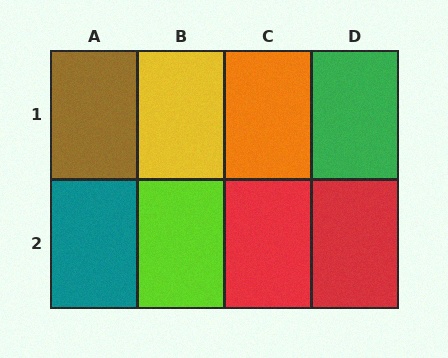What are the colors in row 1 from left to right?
Brown, yellow, orange, green.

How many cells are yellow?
1 cell is yellow.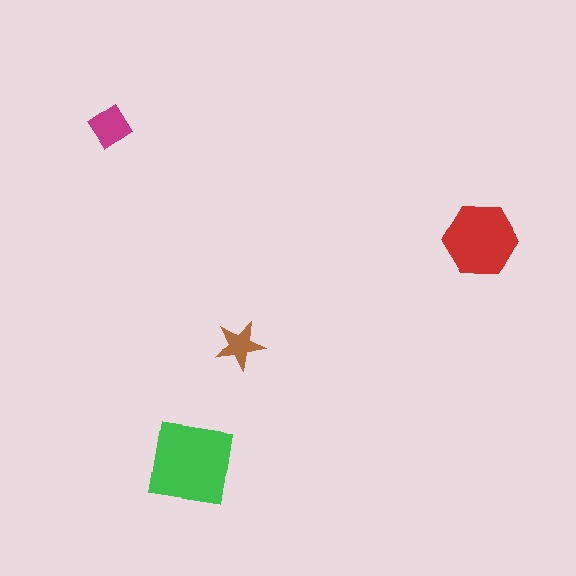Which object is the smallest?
The brown star.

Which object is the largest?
The green square.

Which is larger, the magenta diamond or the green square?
The green square.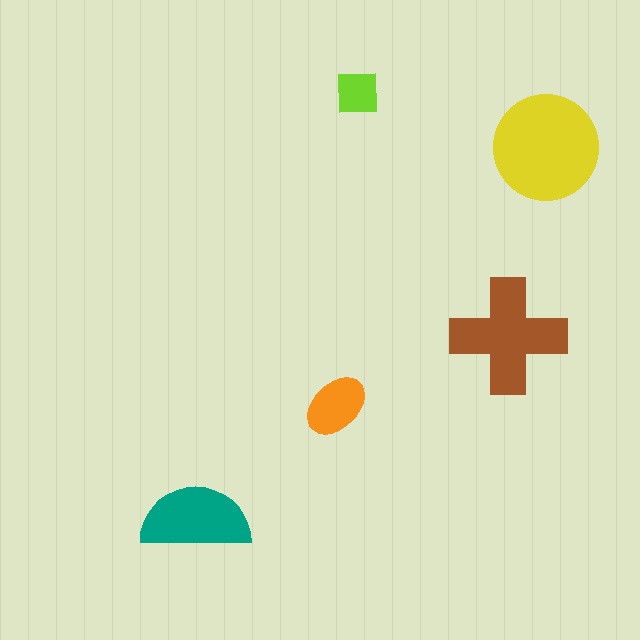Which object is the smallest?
The lime square.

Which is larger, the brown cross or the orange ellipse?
The brown cross.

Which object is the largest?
The yellow circle.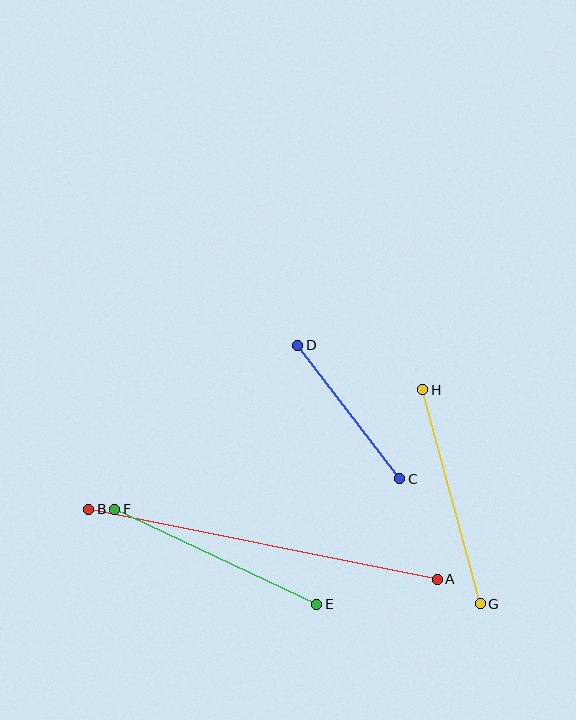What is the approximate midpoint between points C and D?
The midpoint is at approximately (349, 412) pixels.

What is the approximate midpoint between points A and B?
The midpoint is at approximately (263, 544) pixels.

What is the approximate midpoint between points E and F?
The midpoint is at approximately (216, 557) pixels.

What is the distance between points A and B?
The distance is approximately 355 pixels.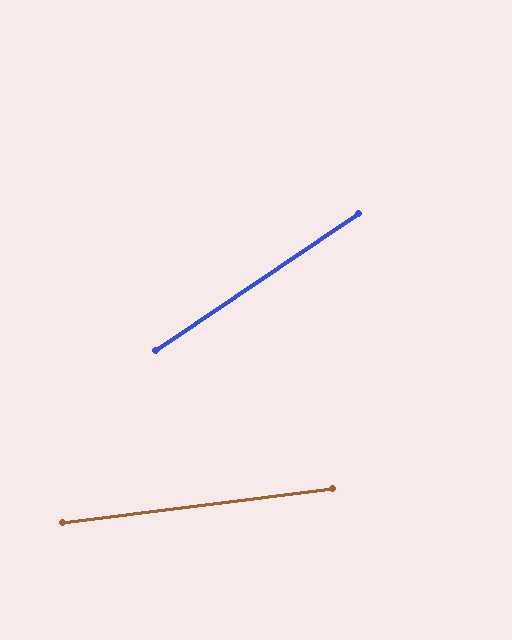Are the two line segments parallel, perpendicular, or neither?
Neither parallel nor perpendicular — they differ by about 27°.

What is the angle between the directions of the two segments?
Approximately 27 degrees.